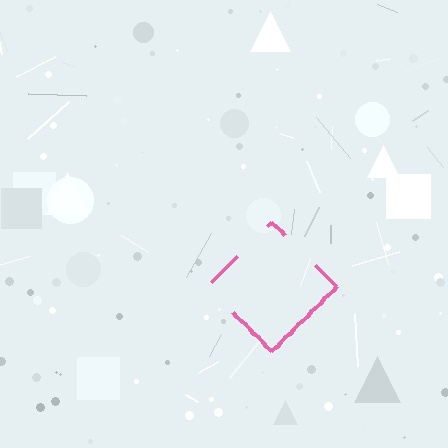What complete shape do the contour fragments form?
The contour fragments form a diamond.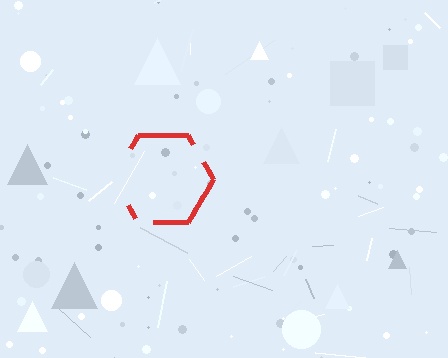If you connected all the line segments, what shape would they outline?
They would outline a hexagon.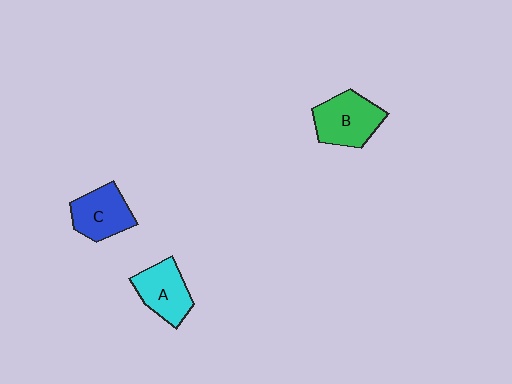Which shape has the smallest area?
Shape A (cyan).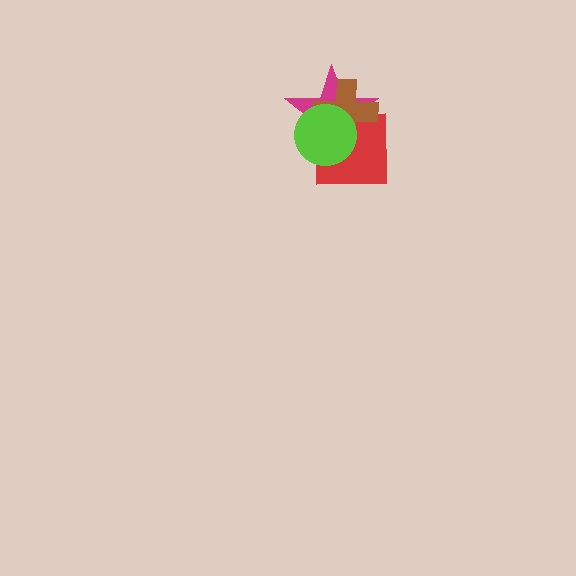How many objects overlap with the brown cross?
3 objects overlap with the brown cross.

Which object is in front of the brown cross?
The lime circle is in front of the brown cross.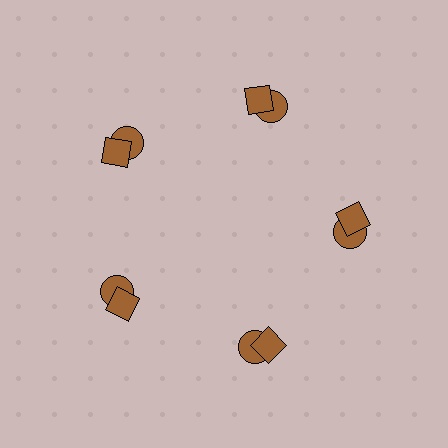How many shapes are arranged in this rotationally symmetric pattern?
There are 10 shapes, arranged in 5 groups of 2.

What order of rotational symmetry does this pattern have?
This pattern has 5-fold rotational symmetry.